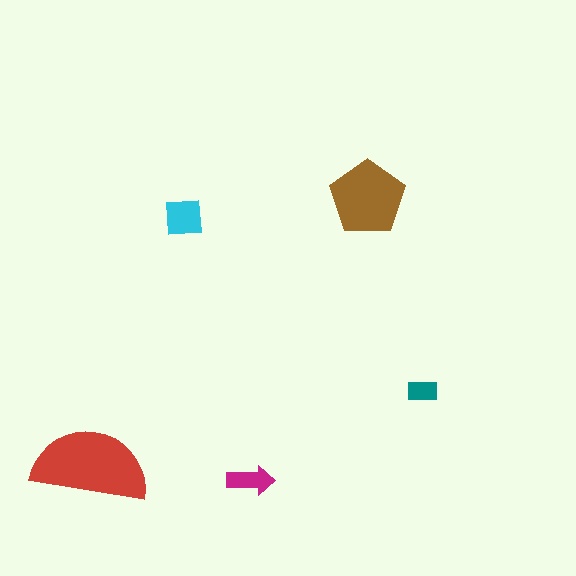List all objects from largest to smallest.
The red semicircle, the brown pentagon, the cyan square, the magenta arrow, the teal rectangle.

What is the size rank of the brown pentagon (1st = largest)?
2nd.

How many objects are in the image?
There are 5 objects in the image.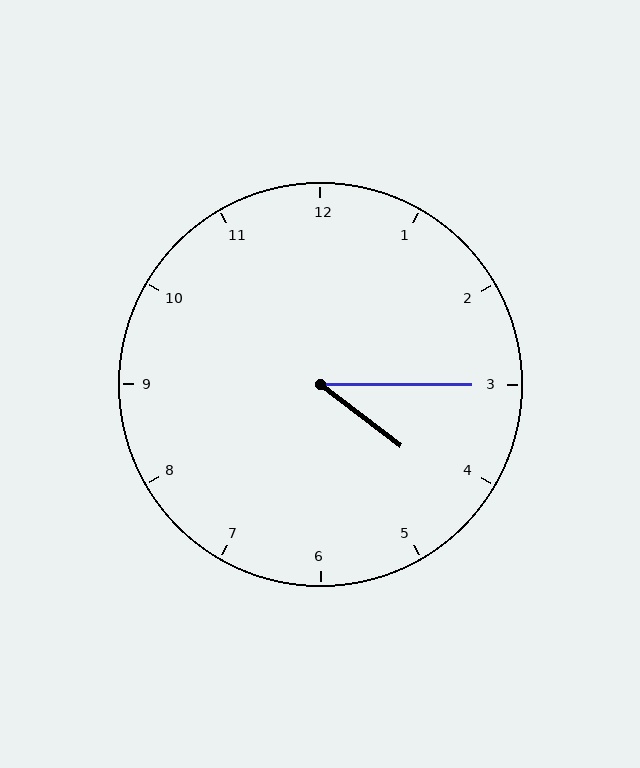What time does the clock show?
4:15.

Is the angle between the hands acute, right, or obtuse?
It is acute.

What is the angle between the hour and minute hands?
Approximately 38 degrees.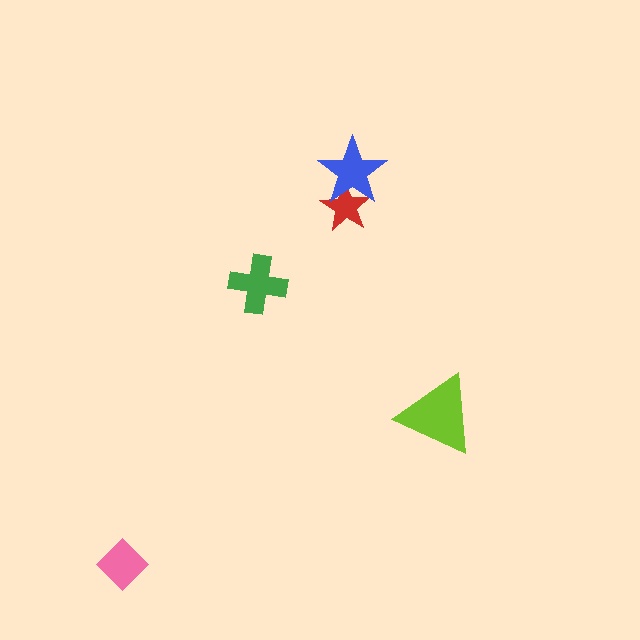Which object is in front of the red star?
The blue star is in front of the red star.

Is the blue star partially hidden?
No, no other shape covers it.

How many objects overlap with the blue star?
1 object overlaps with the blue star.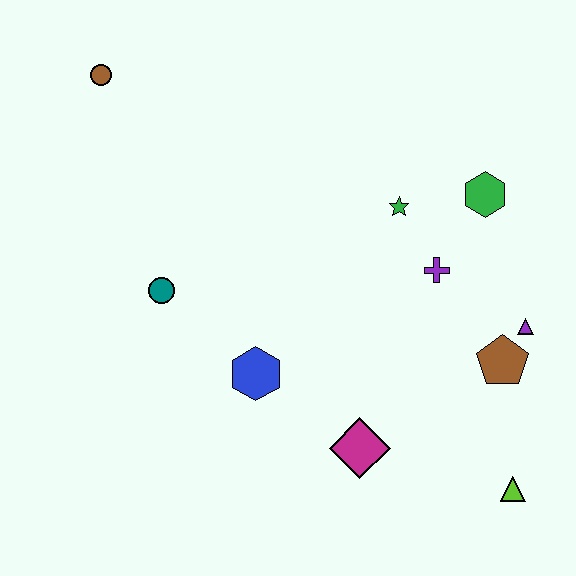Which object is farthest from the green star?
The brown circle is farthest from the green star.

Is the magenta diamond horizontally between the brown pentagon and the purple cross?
No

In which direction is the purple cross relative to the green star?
The purple cross is below the green star.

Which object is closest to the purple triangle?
The brown pentagon is closest to the purple triangle.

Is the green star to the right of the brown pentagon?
No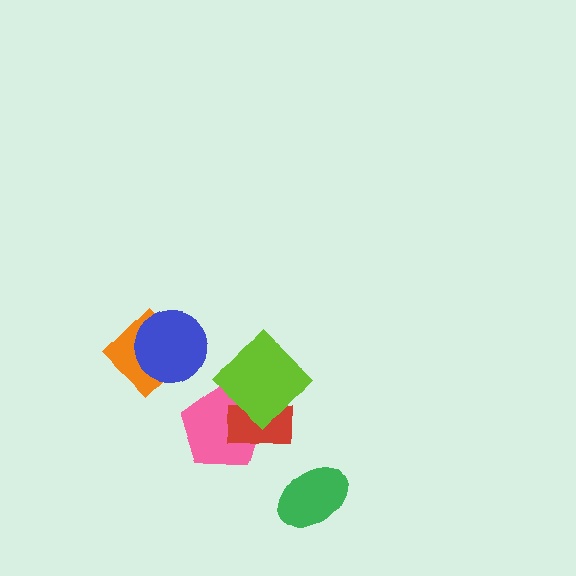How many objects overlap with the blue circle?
1 object overlaps with the blue circle.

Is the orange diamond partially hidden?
Yes, it is partially covered by another shape.